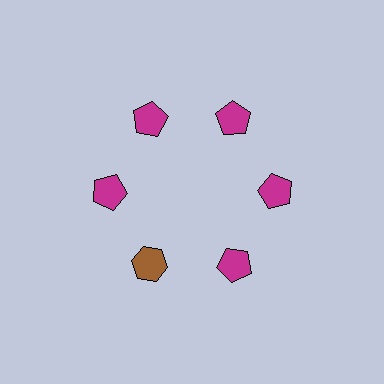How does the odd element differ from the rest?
It differs in both color (brown instead of magenta) and shape (hexagon instead of pentagon).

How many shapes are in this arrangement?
There are 6 shapes arranged in a ring pattern.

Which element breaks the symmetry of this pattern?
The brown hexagon at roughly the 7 o'clock position breaks the symmetry. All other shapes are magenta pentagons.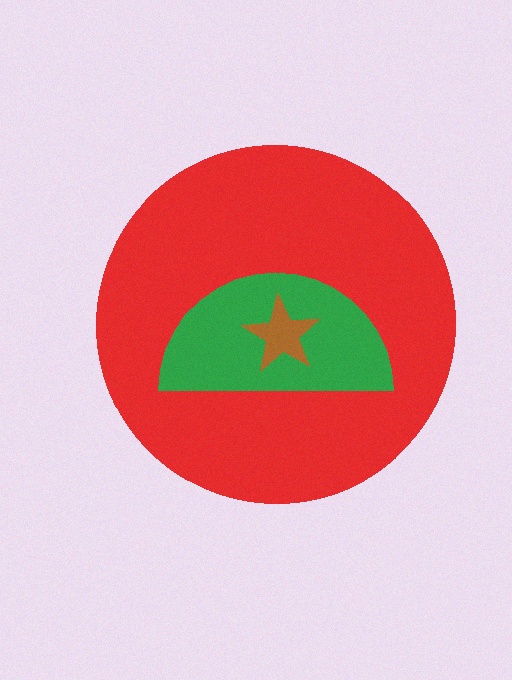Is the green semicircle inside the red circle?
Yes.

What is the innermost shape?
The brown star.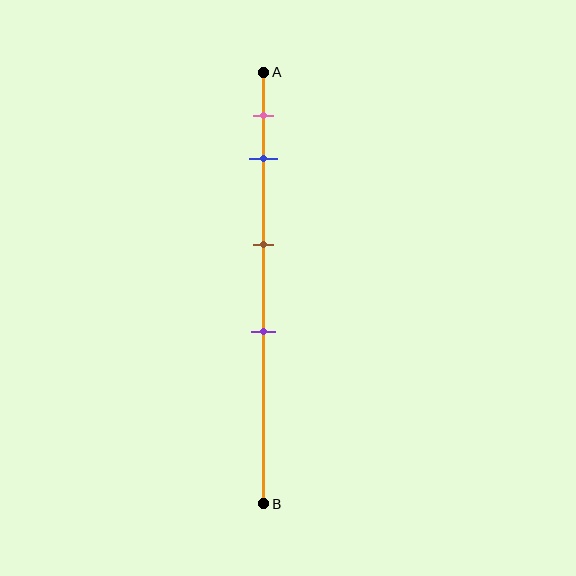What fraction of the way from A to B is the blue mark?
The blue mark is approximately 20% (0.2) of the way from A to B.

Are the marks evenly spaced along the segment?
No, the marks are not evenly spaced.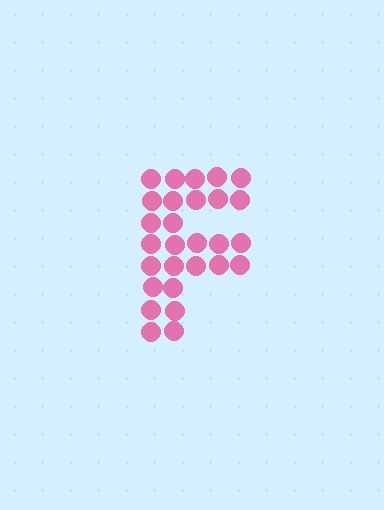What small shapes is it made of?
It is made of small circles.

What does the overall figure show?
The overall figure shows the letter F.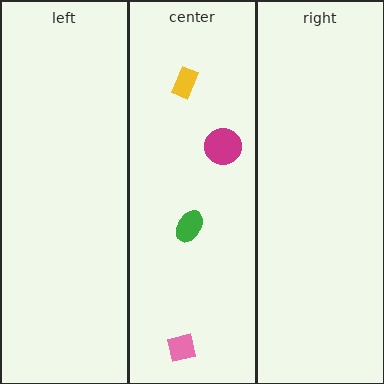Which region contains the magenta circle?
The center region.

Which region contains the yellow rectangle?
The center region.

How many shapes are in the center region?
4.